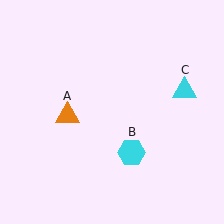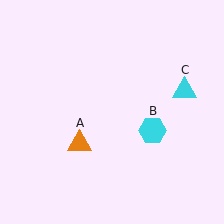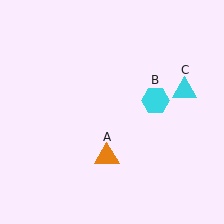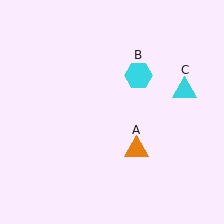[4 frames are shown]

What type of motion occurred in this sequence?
The orange triangle (object A), cyan hexagon (object B) rotated counterclockwise around the center of the scene.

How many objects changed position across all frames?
2 objects changed position: orange triangle (object A), cyan hexagon (object B).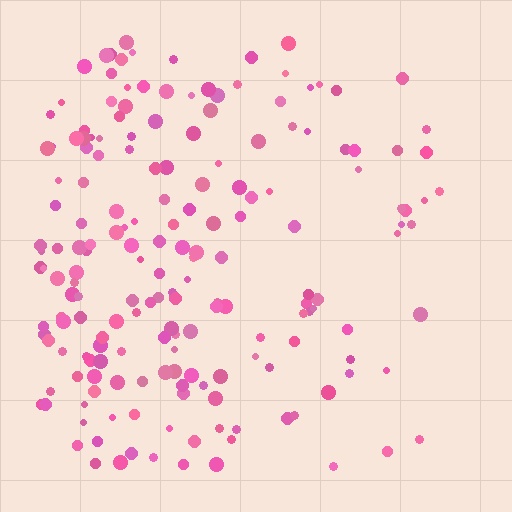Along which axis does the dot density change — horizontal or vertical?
Horizontal.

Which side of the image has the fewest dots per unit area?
The right.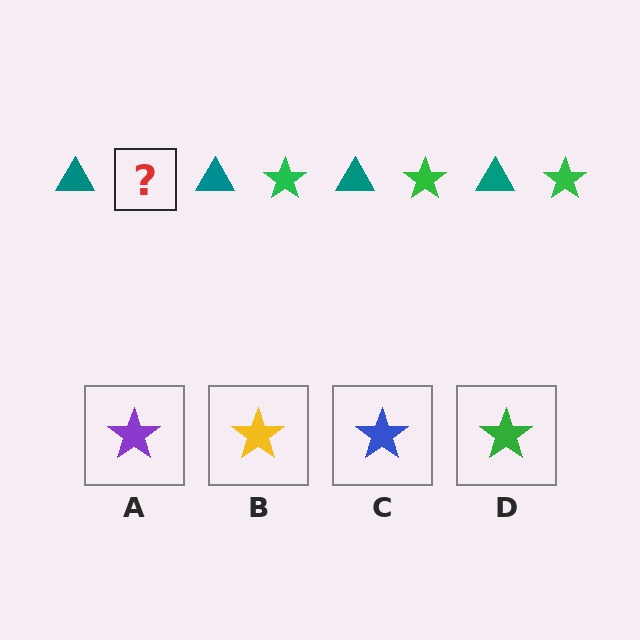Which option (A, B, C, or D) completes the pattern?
D.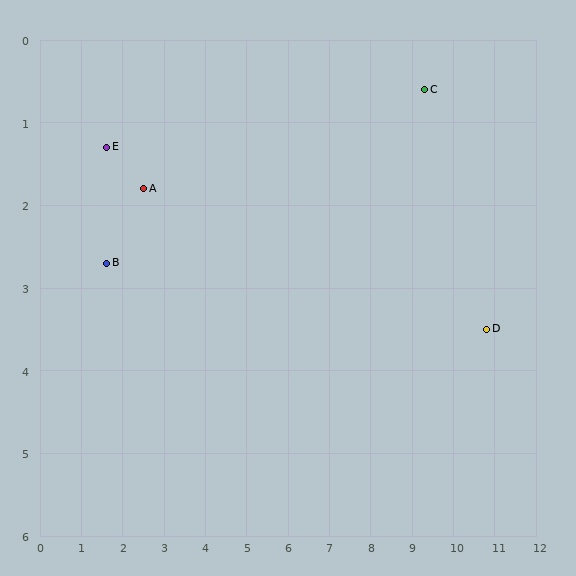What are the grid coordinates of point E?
Point E is at approximately (1.6, 1.3).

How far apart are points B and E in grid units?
Points B and E are about 1.4 grid units apart.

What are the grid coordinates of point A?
Point A is at approximately (2.5, 1.8).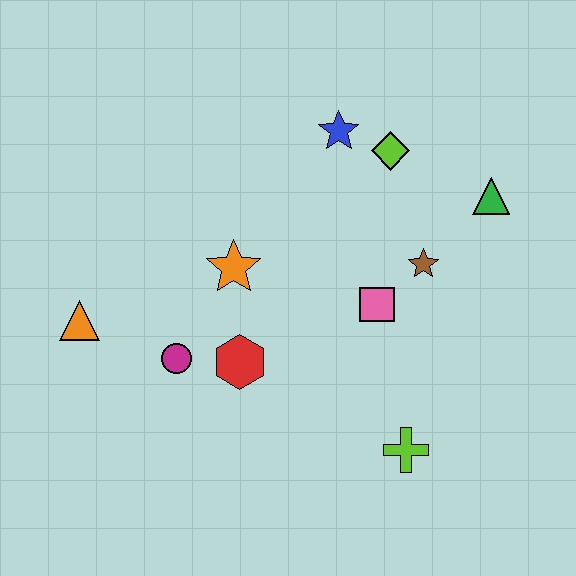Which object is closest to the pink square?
The brown star is closest to the pink square.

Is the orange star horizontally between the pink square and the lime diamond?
No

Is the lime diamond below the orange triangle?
No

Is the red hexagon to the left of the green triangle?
Yes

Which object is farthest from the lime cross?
The orange triangle is farthest from the lime cross.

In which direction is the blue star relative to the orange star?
The blue star is above the orange star.